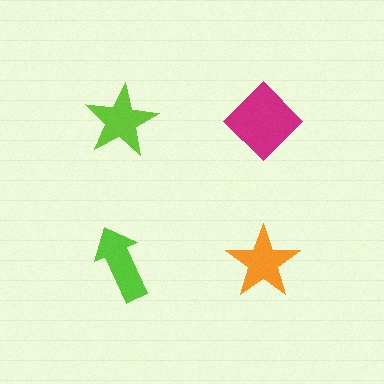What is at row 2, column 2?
An orange star.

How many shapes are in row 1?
2 shapes.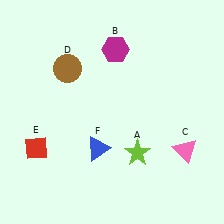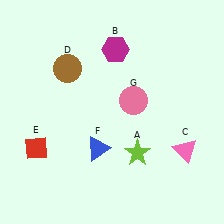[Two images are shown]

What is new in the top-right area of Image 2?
A pink circle (G) was added in the top-right area of Image 2.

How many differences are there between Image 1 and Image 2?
There is 1 difference between the two images.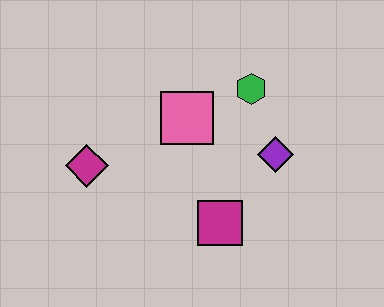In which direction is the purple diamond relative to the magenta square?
The purple diamond is above the magenta square.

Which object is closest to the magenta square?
The purple diamond is closest to the magenta square.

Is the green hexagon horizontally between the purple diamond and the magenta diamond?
Yes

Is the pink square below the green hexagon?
Yes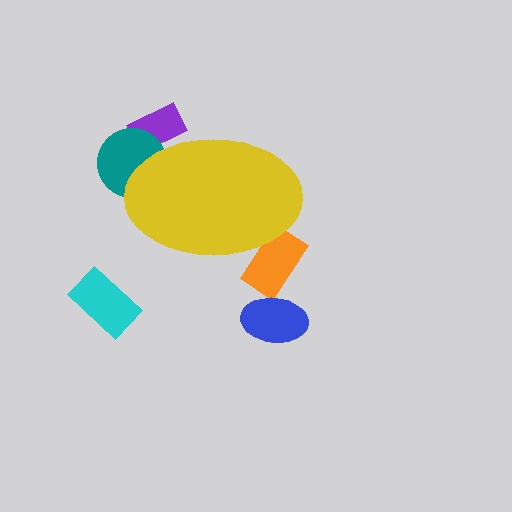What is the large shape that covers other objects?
A yellow ellipse.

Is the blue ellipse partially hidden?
No, the blue ellipse is fully visible.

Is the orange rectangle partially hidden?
Yes, the orange rectangle is partially hidden behind the yellow ellipse.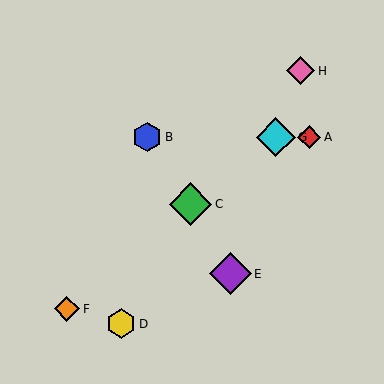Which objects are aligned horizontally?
Objects A, B, G are aligned horizontally.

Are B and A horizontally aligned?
Yes, both are at y≈137.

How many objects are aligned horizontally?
3 objects (A, B, G) are aligned horizontally.